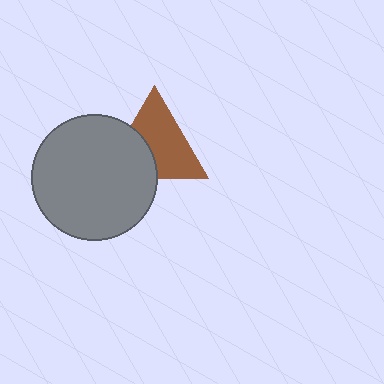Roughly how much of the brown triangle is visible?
About half of it is visible (roughly 64%).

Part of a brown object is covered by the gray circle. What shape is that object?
It is a triangle.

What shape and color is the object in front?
The object in front is a gray circle.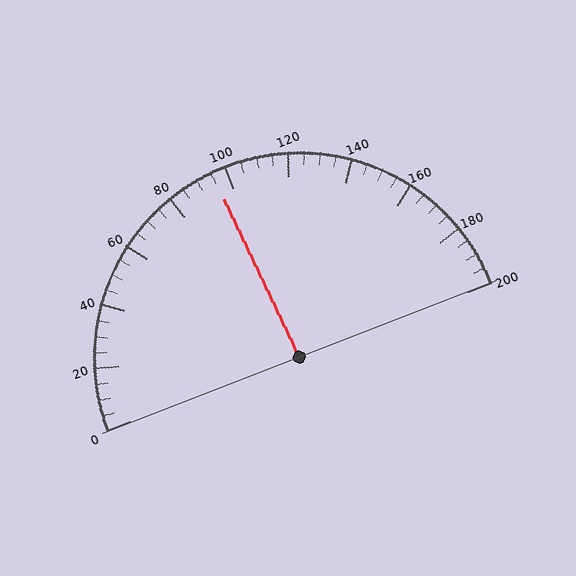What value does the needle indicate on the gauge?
The needle indicates approximately 95.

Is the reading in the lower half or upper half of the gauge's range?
The reading is in the lower half of the range (0 to 200).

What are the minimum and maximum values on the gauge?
The gauge ranges from 0 to 200.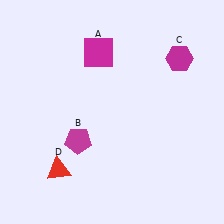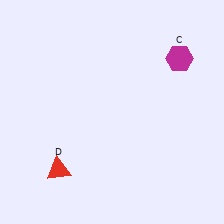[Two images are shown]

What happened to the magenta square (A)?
The magenta square (A) was removed in Image 2. It was in the top-left area of Image 1.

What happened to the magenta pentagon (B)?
The magenta pentagon (B) was removed in Image 2. It was in the bottom-left area of Image 1.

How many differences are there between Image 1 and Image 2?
There are 2 differences between the two images.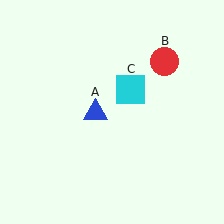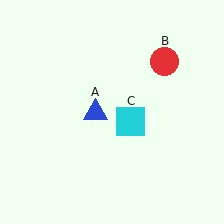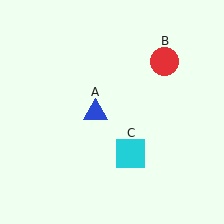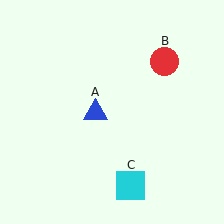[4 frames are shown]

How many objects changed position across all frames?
1 object changed position: cyan square (object C).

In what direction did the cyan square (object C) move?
The cyan square (object C) moved down.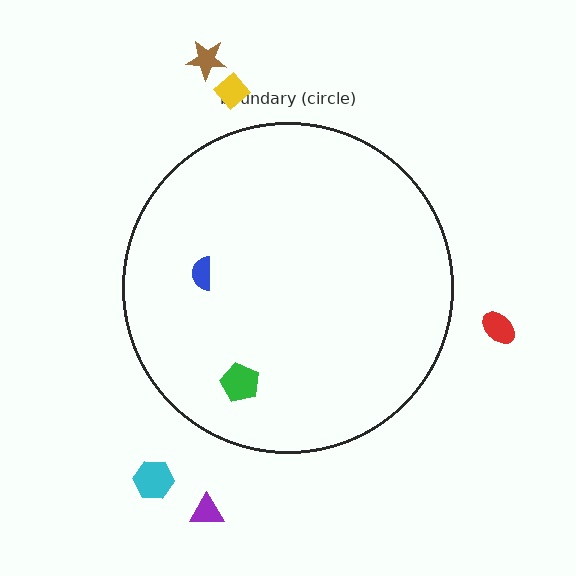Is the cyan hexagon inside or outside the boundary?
Outside.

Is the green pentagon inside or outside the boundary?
Inside.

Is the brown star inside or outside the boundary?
Outside.